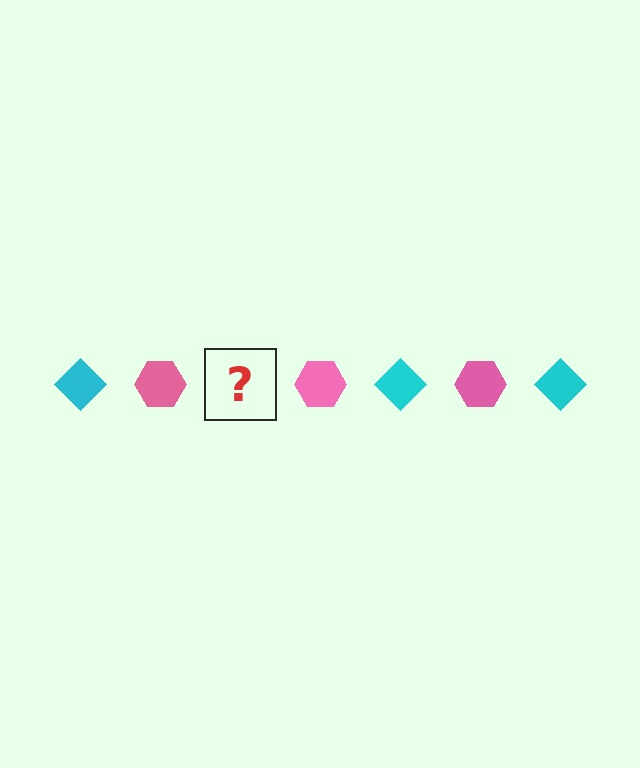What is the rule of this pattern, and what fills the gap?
The rule is that the pattern alternates between cyan diamond and pink hexagon. The gap should be filled with a cyan diamond.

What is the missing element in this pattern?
The missing element is a cyan diamond.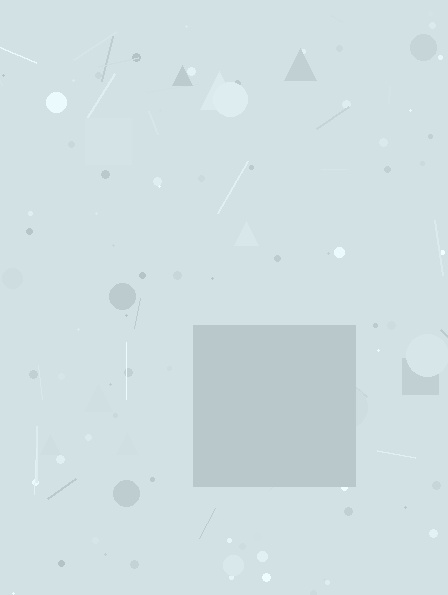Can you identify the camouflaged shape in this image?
The camouflaged shape is a square.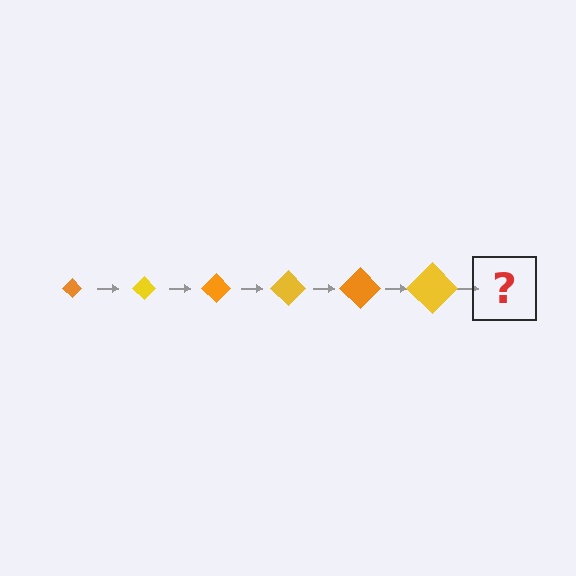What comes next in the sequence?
The next element should be an orange diamond, larger than the previous one.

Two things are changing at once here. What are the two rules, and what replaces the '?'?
The two rules are that the diamond grows larger each step and the color cycles through orange and yellow. The '?' should be an orange diamond, larger than the previous one.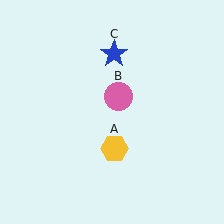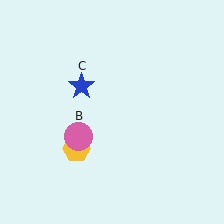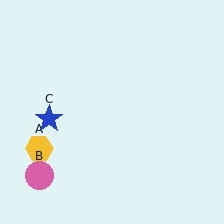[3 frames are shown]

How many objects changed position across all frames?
3 objects changed position: yellow hexagon (object A), pink circle (object B), blue star (object C).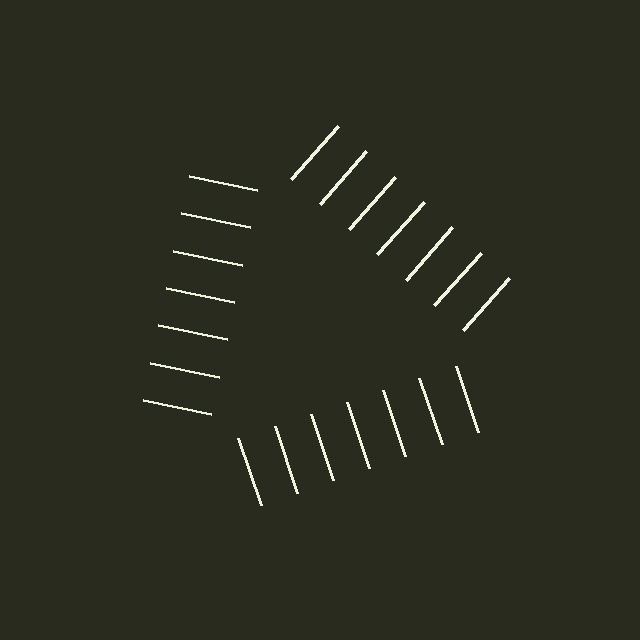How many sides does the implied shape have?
3 sides — the line-ends trace a triangle.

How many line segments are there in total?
21 — 7 along each of the 3 edges.